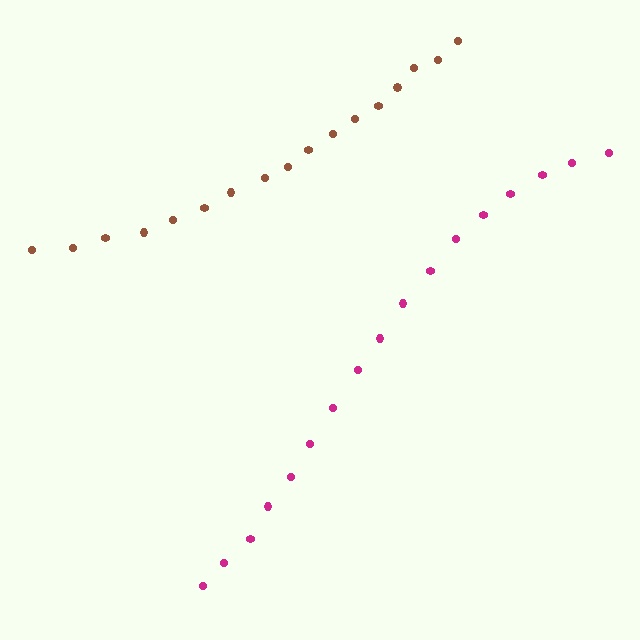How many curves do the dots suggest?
There are 2 distinct paths.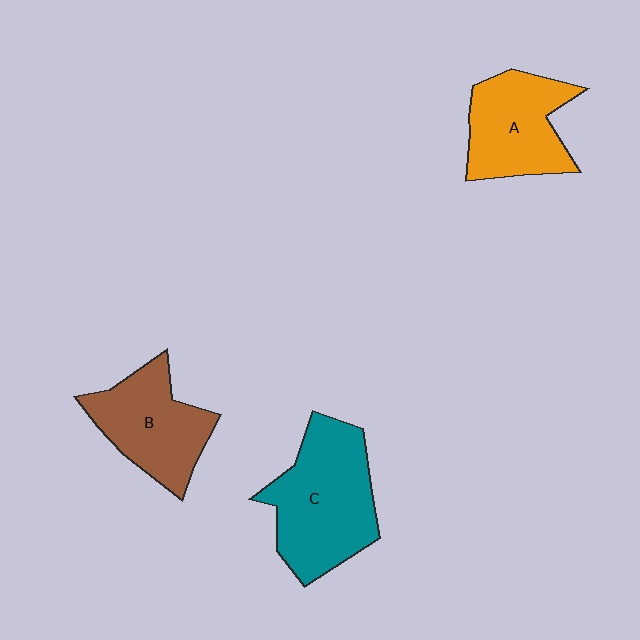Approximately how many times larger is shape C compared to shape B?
Approximately 1.3 times.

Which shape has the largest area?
Shape C (teal).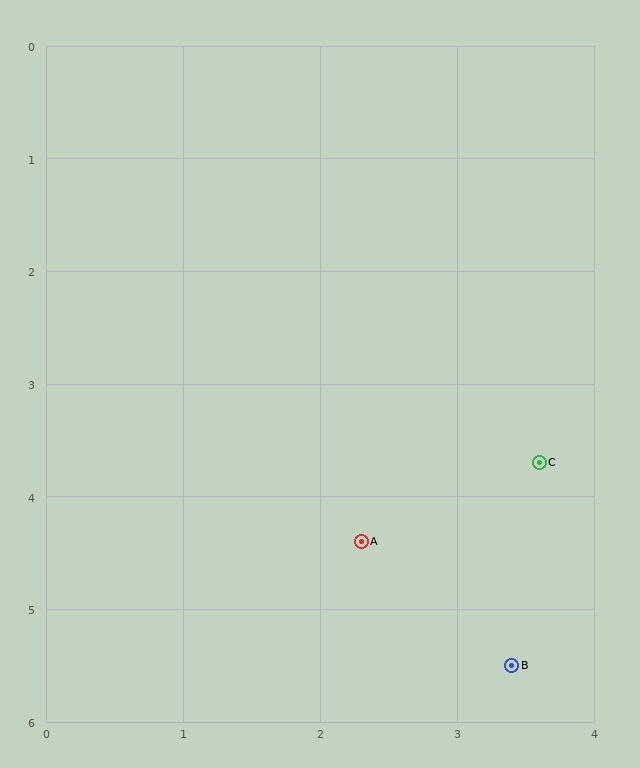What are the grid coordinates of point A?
Point A is at approximately (2.3, 4.4).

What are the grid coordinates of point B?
Point B is at approximately (3.4, 5.5).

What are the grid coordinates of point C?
Point C is at approximately (3.6, 3.7).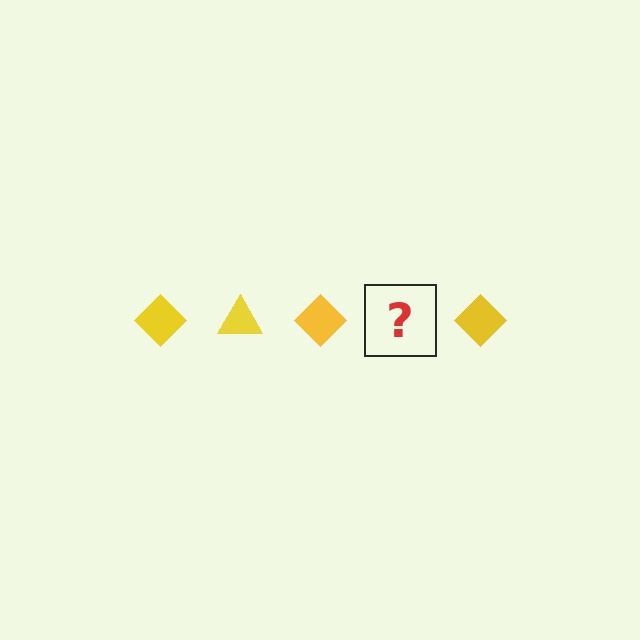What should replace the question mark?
The question mark should be replaced with a yellow triangle.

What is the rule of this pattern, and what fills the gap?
The rule is that the pattern cycles through diamond, triangle shapes in yellow. The gap should be filled with a yellow triangle.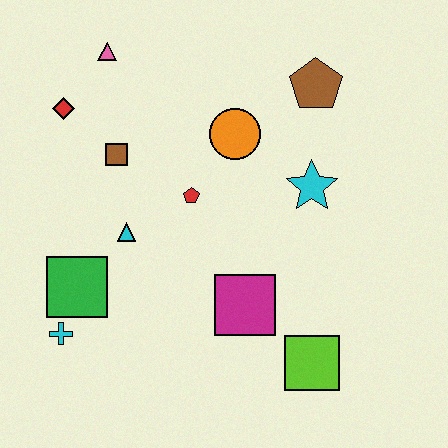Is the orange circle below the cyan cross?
No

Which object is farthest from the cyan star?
The cyan cross is farthest from the cyan star.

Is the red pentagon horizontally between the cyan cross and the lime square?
Yes